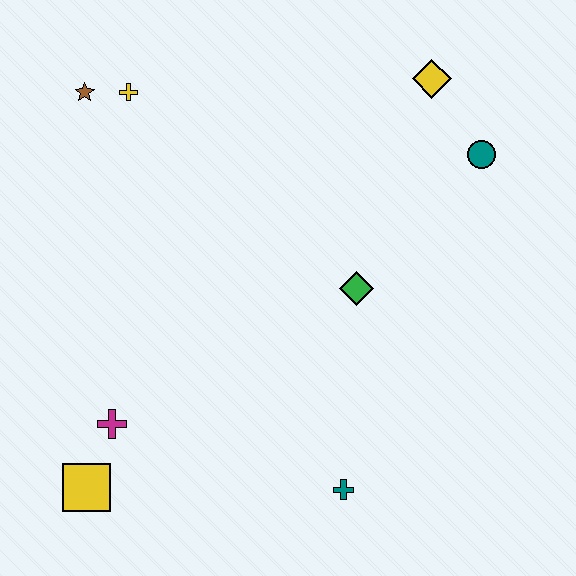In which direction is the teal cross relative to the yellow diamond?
The teal cross is below the yellow diamond.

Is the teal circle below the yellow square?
No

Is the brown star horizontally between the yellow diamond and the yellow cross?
No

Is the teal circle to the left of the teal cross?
No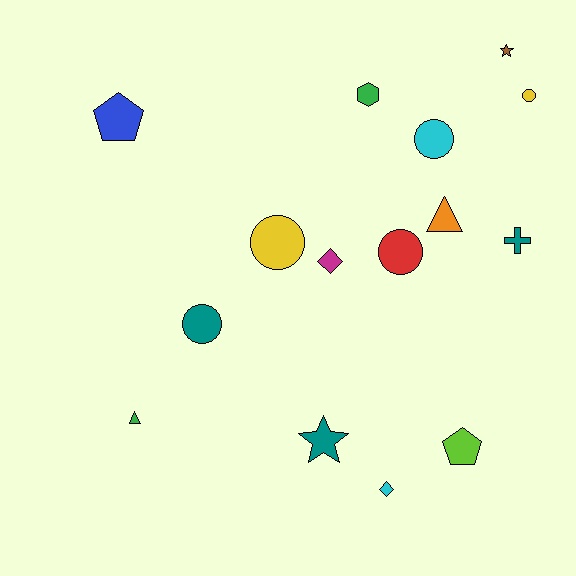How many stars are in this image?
There are 2 stars.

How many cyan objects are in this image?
There are 2 cyan objects.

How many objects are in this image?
There are 15 objects.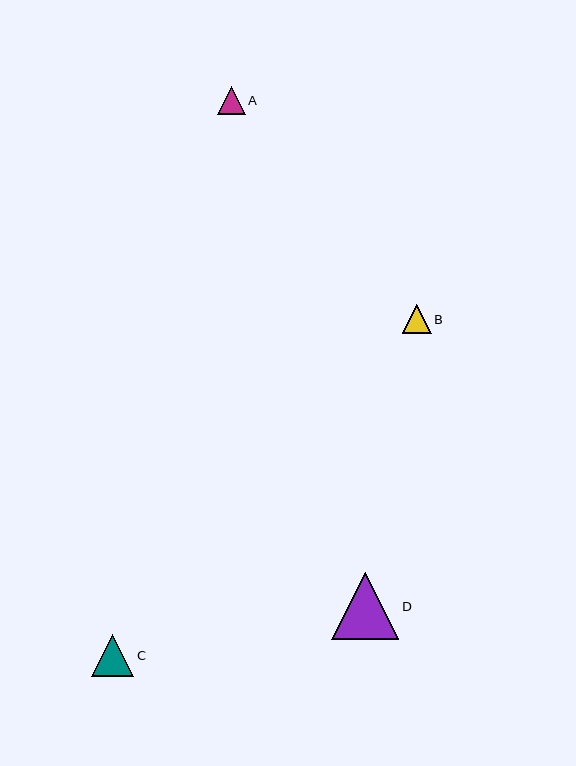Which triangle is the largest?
Triangle D is the largest with a size of approximately 67 pixels.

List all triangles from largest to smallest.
From largest to smallest: D, C, B, A.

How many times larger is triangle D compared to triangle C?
Triangle D is approximately 1.6 times the size of triangle C.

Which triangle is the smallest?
Triangle A is the smallest with a size of approximately 27 pixels.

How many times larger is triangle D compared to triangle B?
Triangle D is approximately 2.3 times the size of triangle B.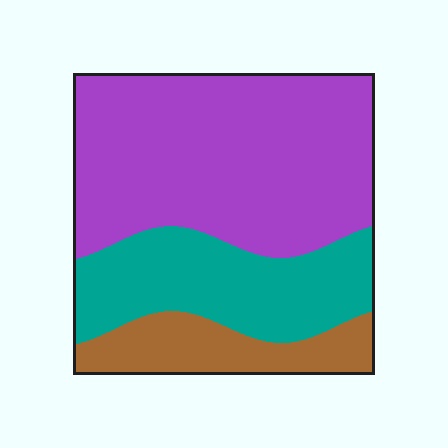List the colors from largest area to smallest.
From largest to smallest: purple, teal, brown.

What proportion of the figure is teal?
Teal covers roughly 30% of the figure.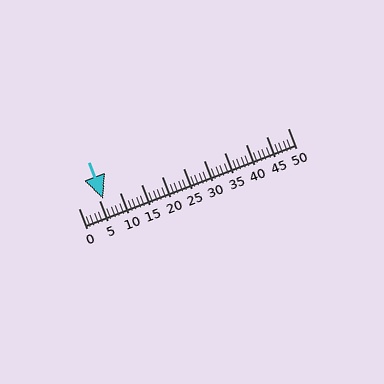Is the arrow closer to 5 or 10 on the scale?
The arrow is closer to 5.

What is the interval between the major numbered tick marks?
The major tick marks are spaced 5 units apart.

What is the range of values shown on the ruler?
The ruler shows values from 0 to 50.